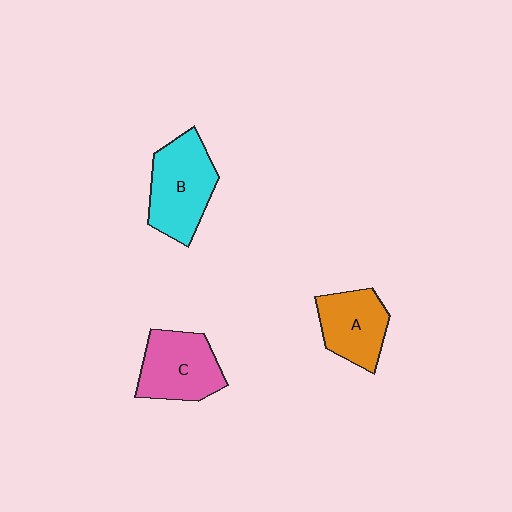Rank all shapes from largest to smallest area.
From largest to smallest: B (cyan), C (pink), A (orange).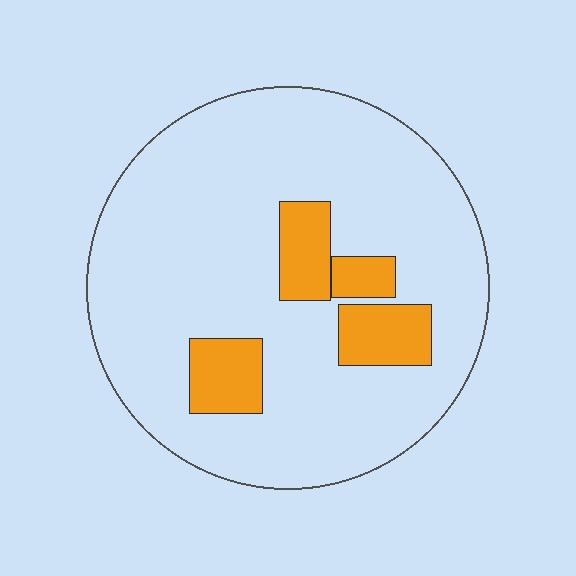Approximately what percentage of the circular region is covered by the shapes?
Approximately 15%.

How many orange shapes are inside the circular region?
4.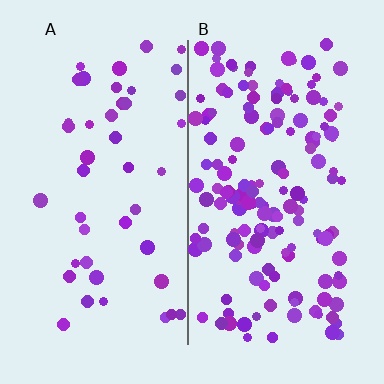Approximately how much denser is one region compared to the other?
Approximately 3.5× — region B over region A.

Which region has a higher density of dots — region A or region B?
B (the right).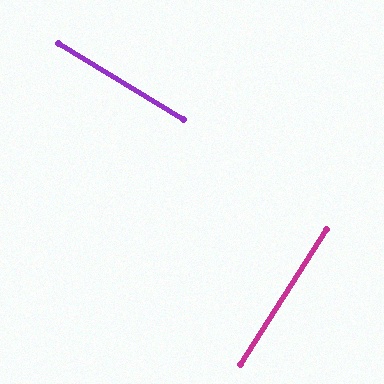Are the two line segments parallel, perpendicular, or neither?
Perpendicular — they meet at approximately 89°.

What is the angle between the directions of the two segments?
Approximately 89 degrees.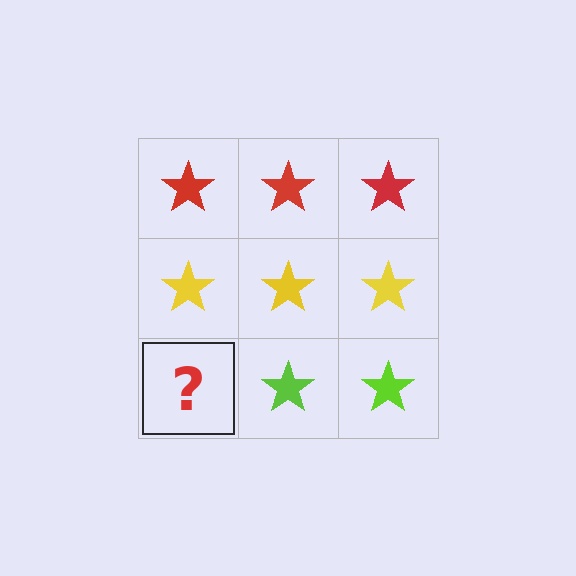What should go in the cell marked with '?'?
The missing cell should contain a lime star.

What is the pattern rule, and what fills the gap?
The rule is that each row has a consistent color. The gap should be filled with a lime star.